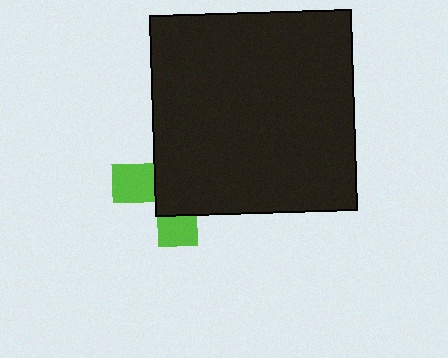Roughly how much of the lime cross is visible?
A small part of it is visible (roughly 32%).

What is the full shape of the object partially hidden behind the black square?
The partially hidden object is a lime cross.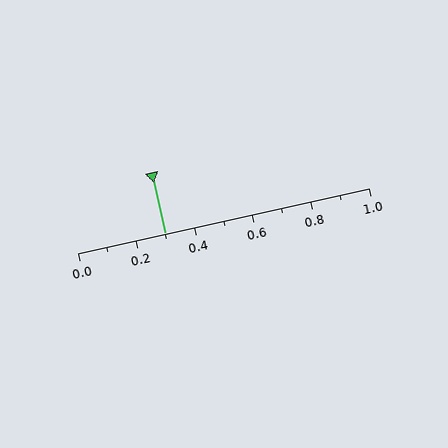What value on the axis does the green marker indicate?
The marker indicates approximately 0.3.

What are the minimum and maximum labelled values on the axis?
The axis runs from 0.0 to 1.0.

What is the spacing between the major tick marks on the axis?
The major ticks are spaced 0.2 apart.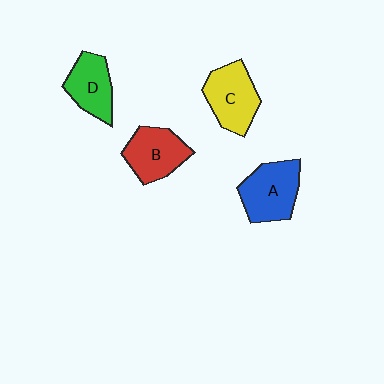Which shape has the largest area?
Shape A (blue).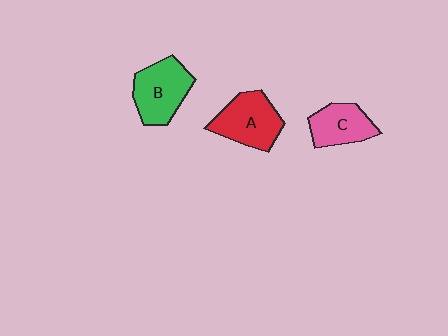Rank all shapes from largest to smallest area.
From largest to smallest: B (green), A (red), C (pink).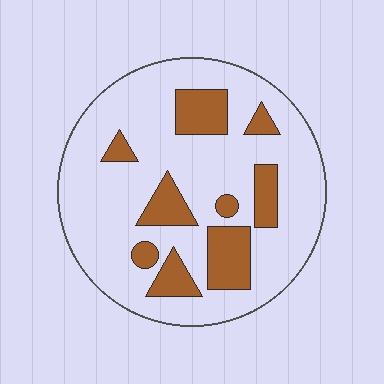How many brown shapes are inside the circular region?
9.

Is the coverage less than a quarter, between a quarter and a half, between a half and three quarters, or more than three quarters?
Less than a quarter.